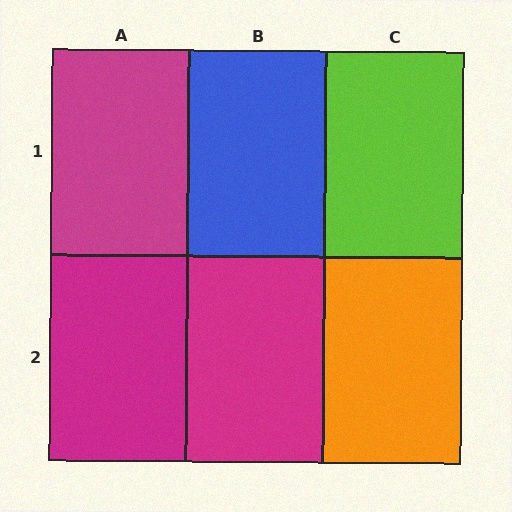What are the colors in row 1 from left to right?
Magenta, blue, lime.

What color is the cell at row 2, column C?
Orange.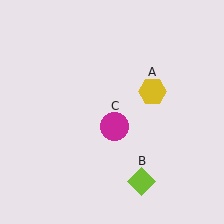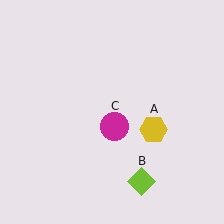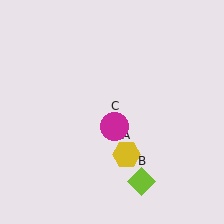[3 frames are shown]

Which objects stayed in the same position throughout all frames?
Lime diamond (object B) and magenta circle (object C) remained stationary.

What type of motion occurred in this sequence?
The yellow hexagon (object A) rotated clockwise around the center of the scene.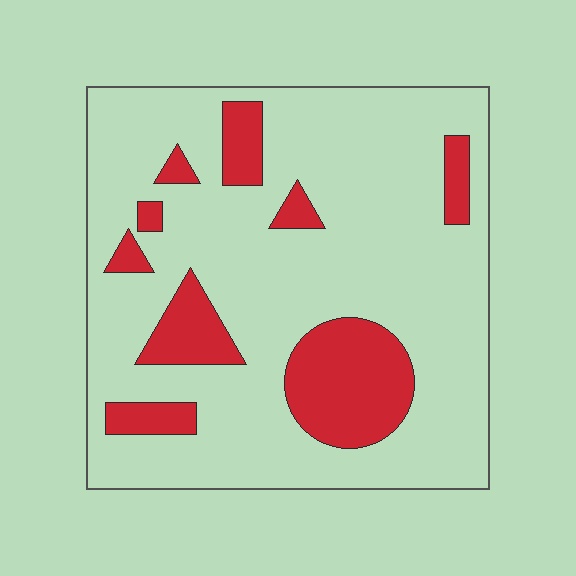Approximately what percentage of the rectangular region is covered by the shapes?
Approximately 20%.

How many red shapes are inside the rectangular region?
9.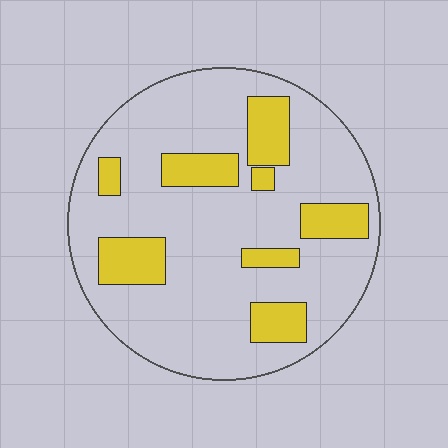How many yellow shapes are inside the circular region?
8.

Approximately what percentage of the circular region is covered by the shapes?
Approximately 20%.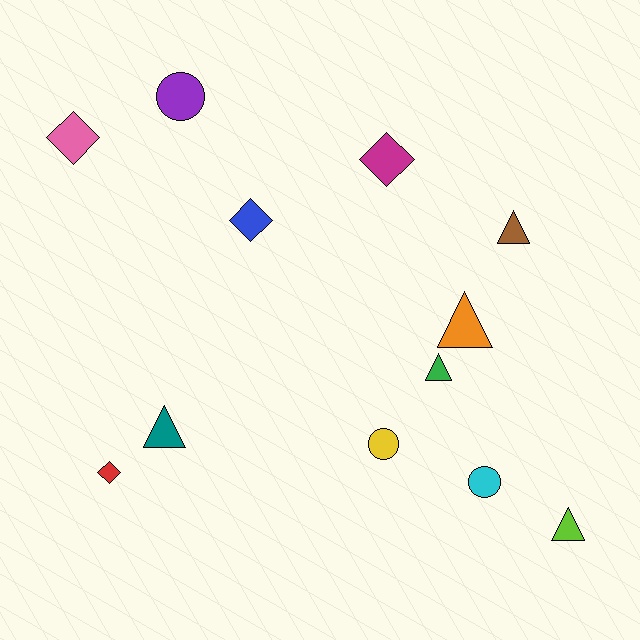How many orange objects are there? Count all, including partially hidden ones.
There is 1 orange object.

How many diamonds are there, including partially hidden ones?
There are 4 diamonds.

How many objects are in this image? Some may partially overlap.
There are 12 objects.